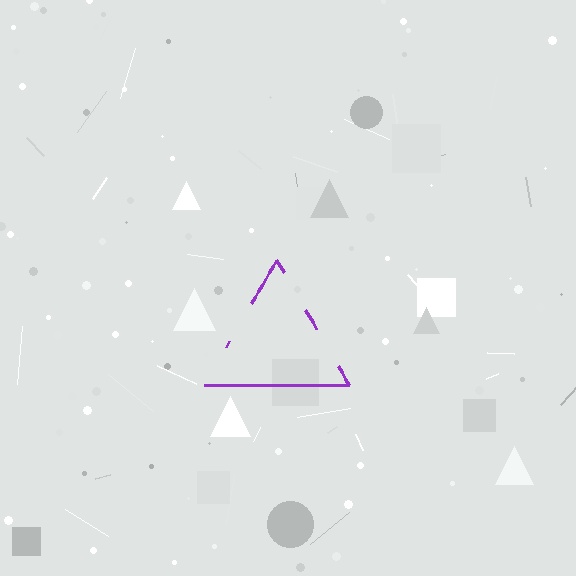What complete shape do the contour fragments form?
The contour fragments form a triangle.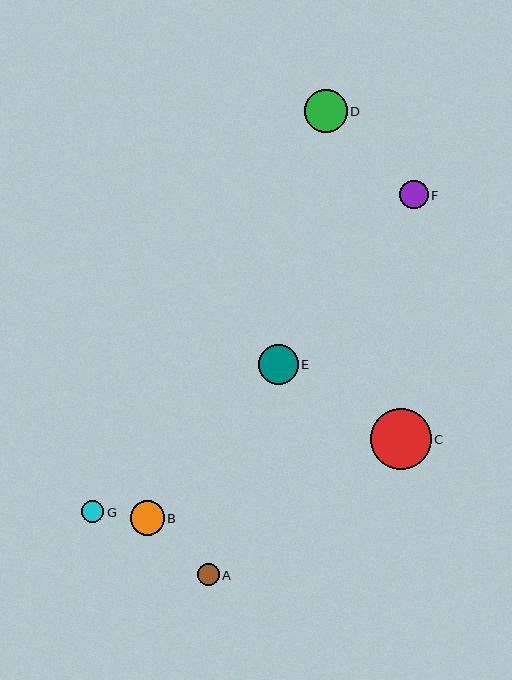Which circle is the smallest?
Circle A is the smallest with a size of approximately 21 pixels.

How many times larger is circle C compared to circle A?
Circle C is approximately 2.8 times the size of circle A.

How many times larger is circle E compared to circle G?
Circle E is approximately 1.8 times the size of circle G.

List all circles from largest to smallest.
From largest to smallest: C, D, E, B, F, G, A.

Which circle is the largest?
Circle C is the largest with a size of approximately 61 pixels.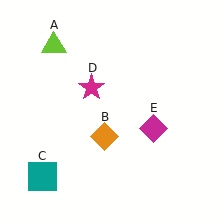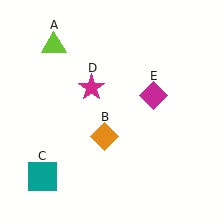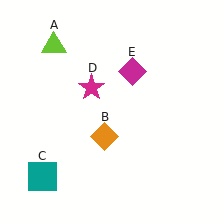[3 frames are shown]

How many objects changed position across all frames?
1 object changed position: magenta diamond (object E).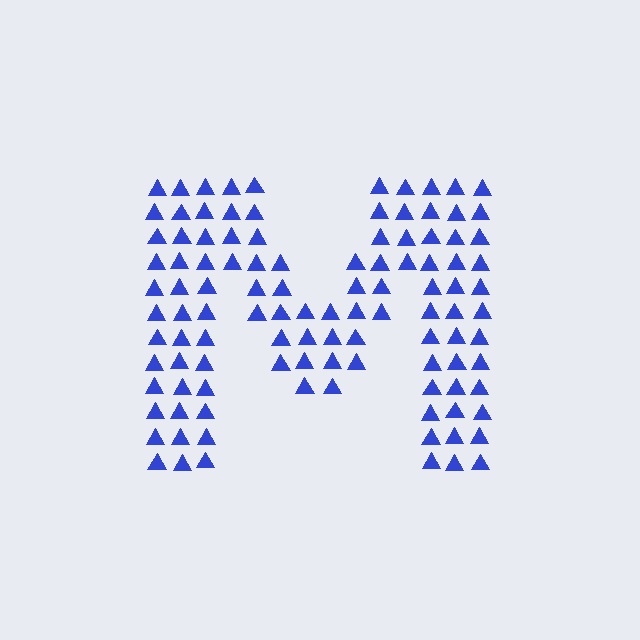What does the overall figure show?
The overall figure shows the letter M.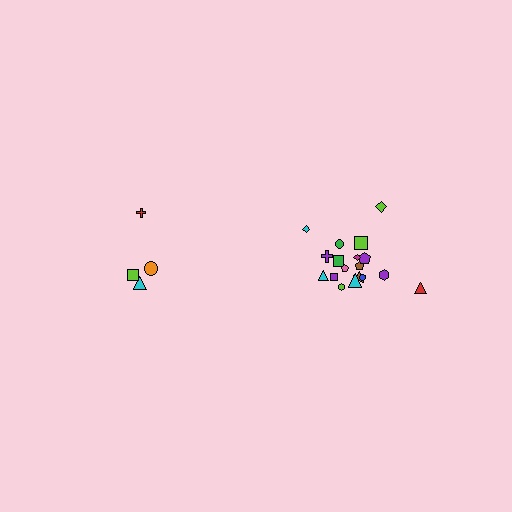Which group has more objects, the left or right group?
The right group.